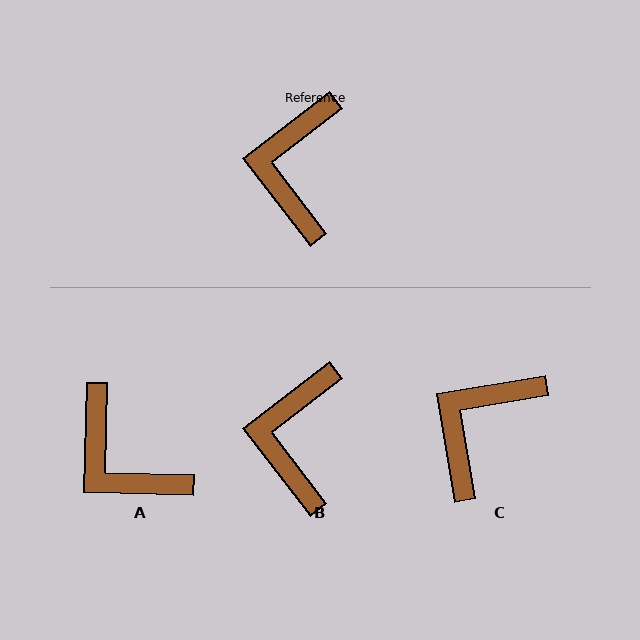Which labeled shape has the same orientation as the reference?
B.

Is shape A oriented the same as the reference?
No, it is off by about 51 degrees.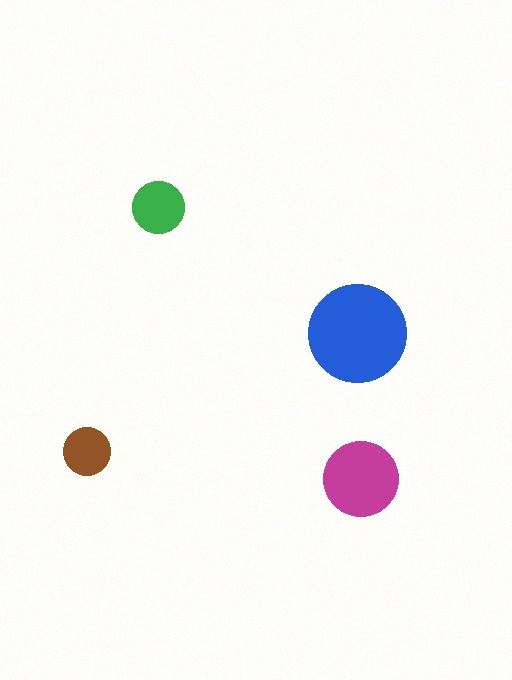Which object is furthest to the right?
The magenta circle is rightmost.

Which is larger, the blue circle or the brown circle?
The blue one.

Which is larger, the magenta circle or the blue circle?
The blue one.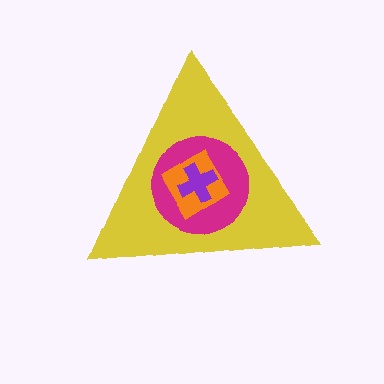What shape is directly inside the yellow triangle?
The magenta circle.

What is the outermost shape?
The yellow triangle.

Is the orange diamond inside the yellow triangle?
Yes.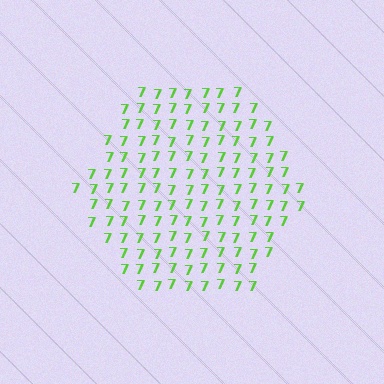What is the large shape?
The large shape is a hexagon.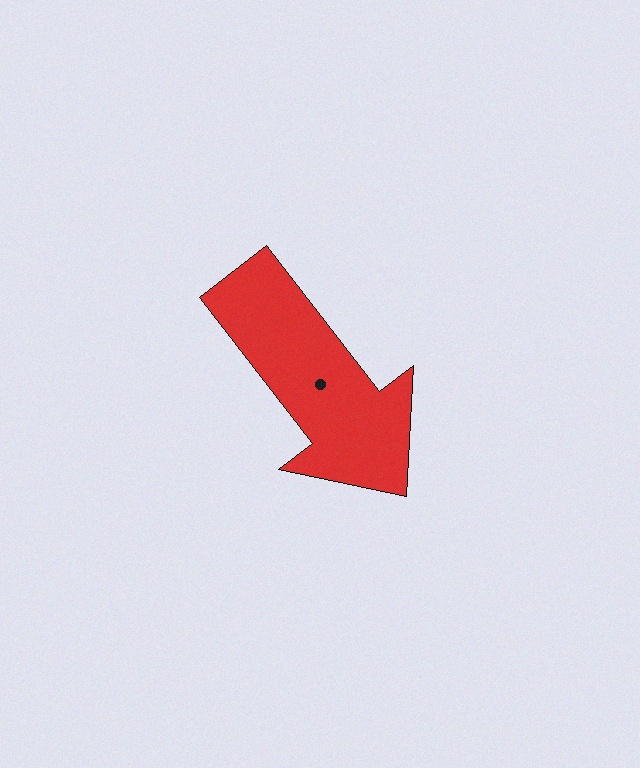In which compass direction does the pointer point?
Southeast.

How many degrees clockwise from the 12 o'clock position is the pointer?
Approximately 142 degrees.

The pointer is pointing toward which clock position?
Roughly 5 o'clock.